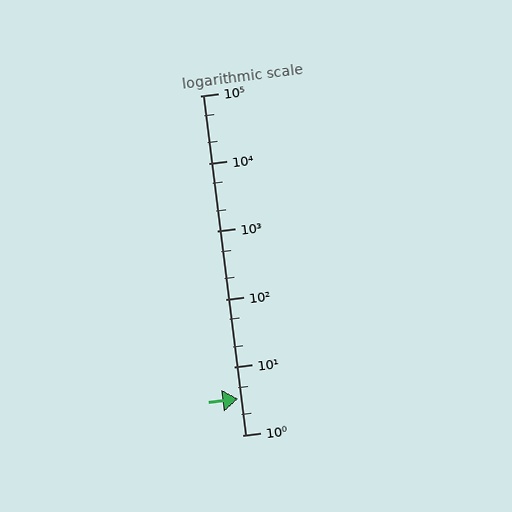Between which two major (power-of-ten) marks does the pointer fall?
The pointer is between 1 and 10.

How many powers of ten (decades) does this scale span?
The scale spans 5 decades, from 1 to 100000.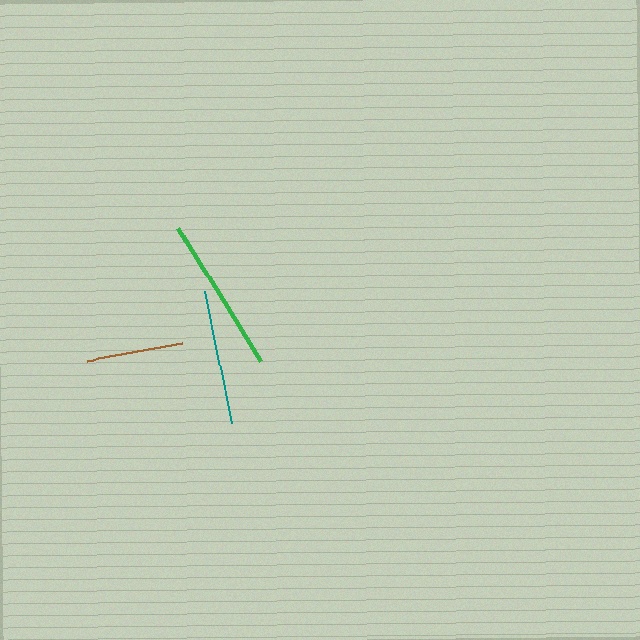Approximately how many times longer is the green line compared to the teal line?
The green line is approximately 1.2 times the length of the teal line.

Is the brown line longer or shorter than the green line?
The green line is longer than the brown line.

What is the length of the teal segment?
The teal segment is approximately 134 pixels long.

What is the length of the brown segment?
The brown segment is approximately 97 pixels long.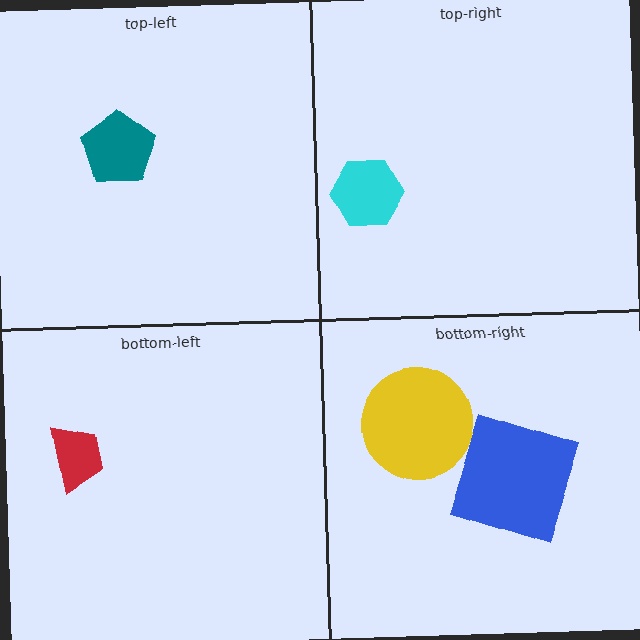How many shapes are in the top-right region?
1.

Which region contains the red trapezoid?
The bottom-left region.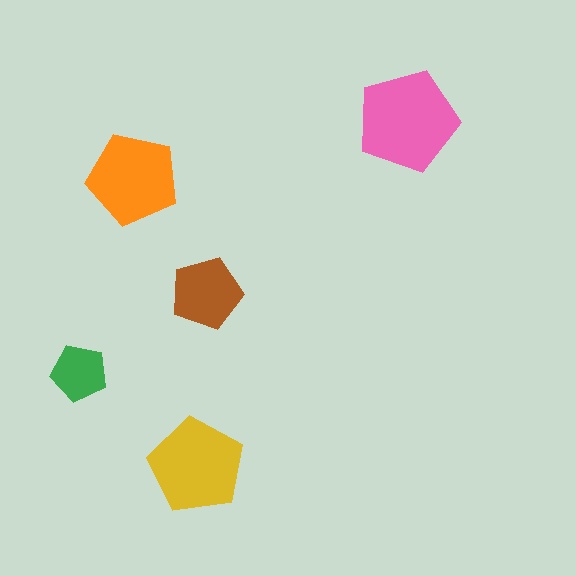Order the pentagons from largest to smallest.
the pink one, the yellow one, the orange one, the brown one, the green one.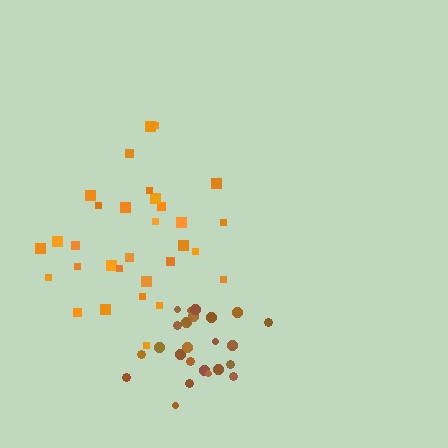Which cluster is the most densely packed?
Brown.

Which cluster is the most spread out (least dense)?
Orange.